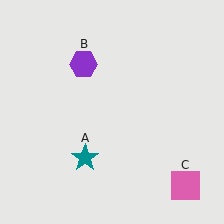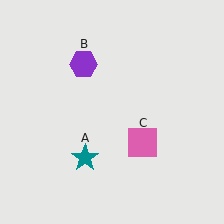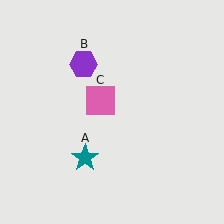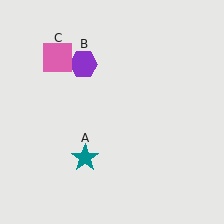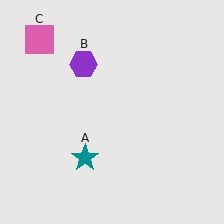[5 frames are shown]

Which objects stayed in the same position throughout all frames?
Teal star (object A) and purple hexagon (object B) remained stationary.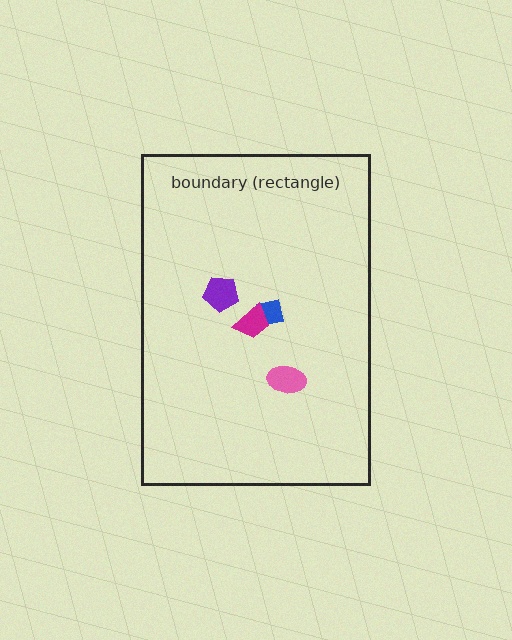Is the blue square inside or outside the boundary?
Inside.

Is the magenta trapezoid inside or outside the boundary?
Inside.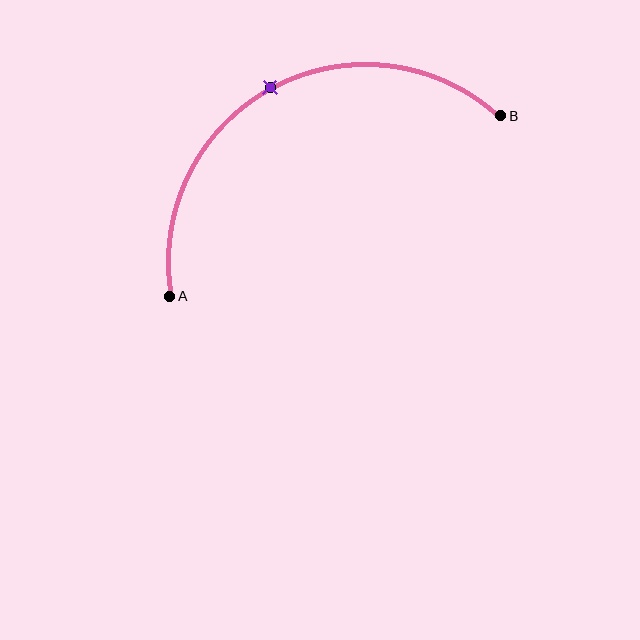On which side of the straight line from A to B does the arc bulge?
The arc bulges above the straight line connecting A and B.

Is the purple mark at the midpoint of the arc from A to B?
Yes. The purple mark lies on the arc at equal arc-length from both A and B — it is the arc midpoint.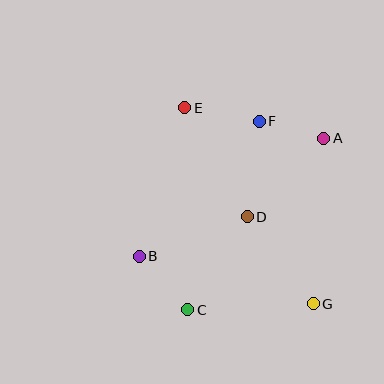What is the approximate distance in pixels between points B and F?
The distance between B and F is approximately 181 pixels.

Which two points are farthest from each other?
Points E and G are farthest from each other.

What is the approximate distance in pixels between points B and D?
The distance between B and D is approximately 115 pixels.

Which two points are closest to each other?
Points A and F are closest to each other.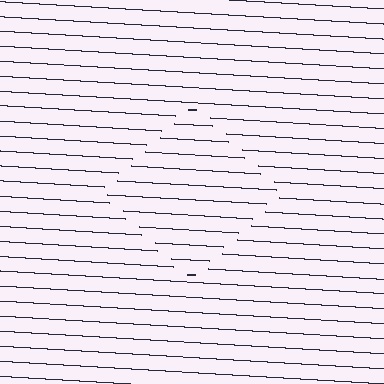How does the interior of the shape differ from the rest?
The interior of the shape contains the same grating, shifted by half a period — the contour is defined by the phase discontinuity where line-ends from the inner and outer gratings abut.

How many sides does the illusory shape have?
4 sides — the line-ends trace a square.